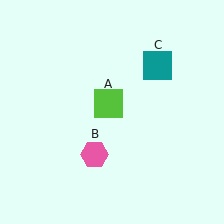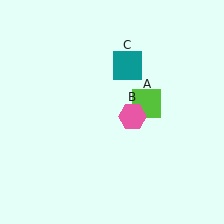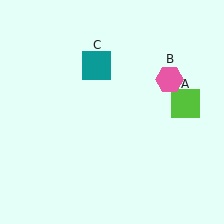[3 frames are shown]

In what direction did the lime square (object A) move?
The lime square (object A) moved right.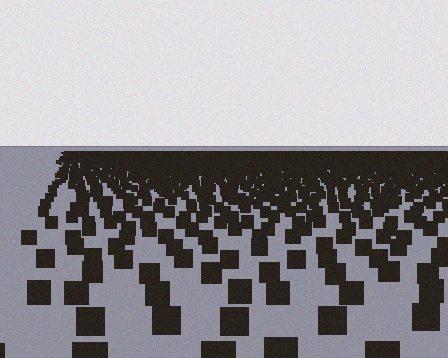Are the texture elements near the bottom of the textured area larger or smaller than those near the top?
Larger. Near the bottom, elements are closer to the viewer and appear at a bigger on-screen size.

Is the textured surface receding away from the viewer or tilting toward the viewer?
The surface is receding away from the viewer. Texture elements get smaller and denser toward the top.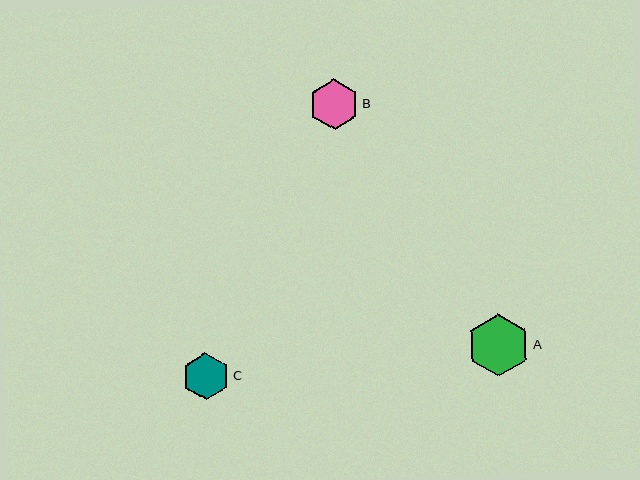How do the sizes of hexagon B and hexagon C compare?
Hexagon B and hexagon C are approximately the same size.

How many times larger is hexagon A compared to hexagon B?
Hexagon A is approximately 1.2 times the size of hexagon B.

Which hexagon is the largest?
Hexagon A is the largest with a size of approximately 62 pixels.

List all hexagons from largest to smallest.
From largest to smallest: A, B, C.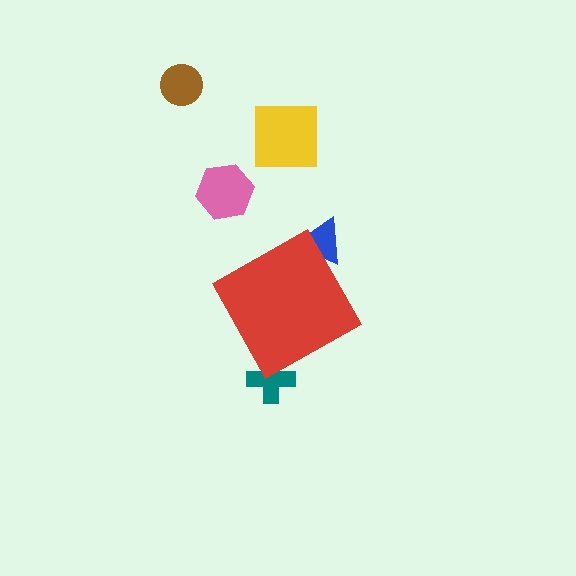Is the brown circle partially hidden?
No, the brown circle is fully visible.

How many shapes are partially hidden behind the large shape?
2 shapes are partially hidden.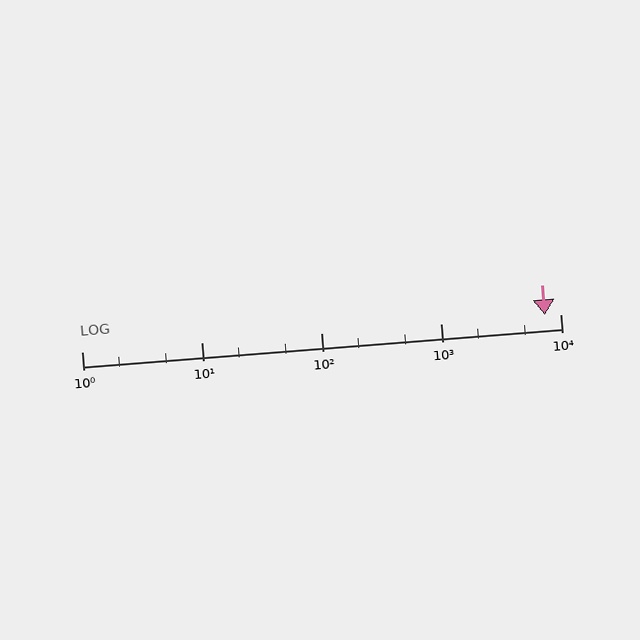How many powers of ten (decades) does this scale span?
The scale spans 4 decades, from 1 to 10000.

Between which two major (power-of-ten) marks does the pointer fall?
The pointer is between 1000 and 10000.